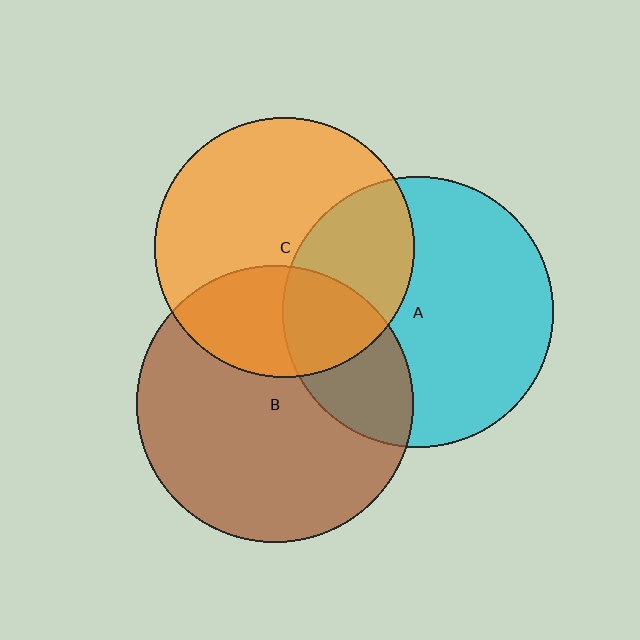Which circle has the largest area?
Circle B (brown).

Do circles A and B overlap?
Yes.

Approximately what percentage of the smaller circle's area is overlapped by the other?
Approximately 25%.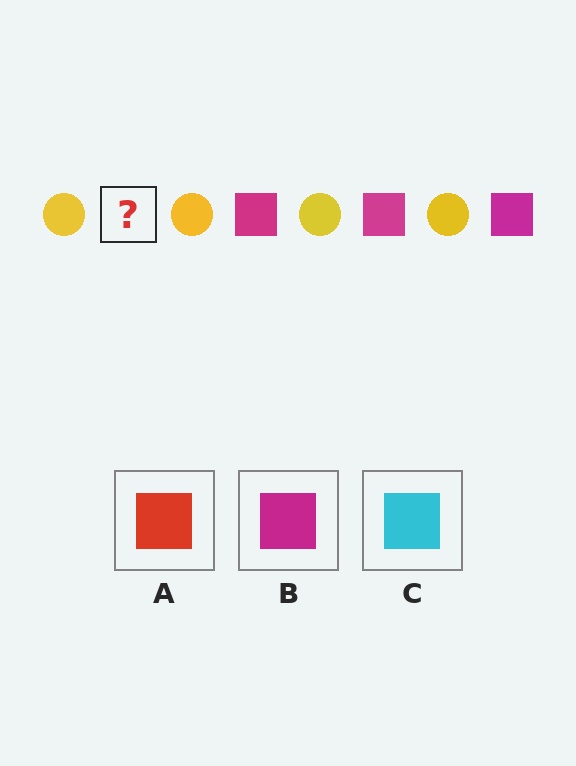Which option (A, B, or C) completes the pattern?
B.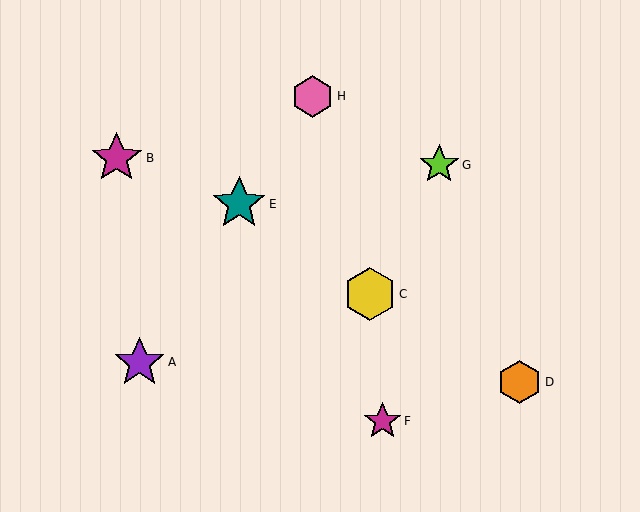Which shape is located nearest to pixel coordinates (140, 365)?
The purple star (labeled A) at (140, 362) is nearest to that location.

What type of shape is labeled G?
Shape G is a lime star.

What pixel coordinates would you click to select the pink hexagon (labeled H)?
Click at (313, 96) to select the pink hexagon H.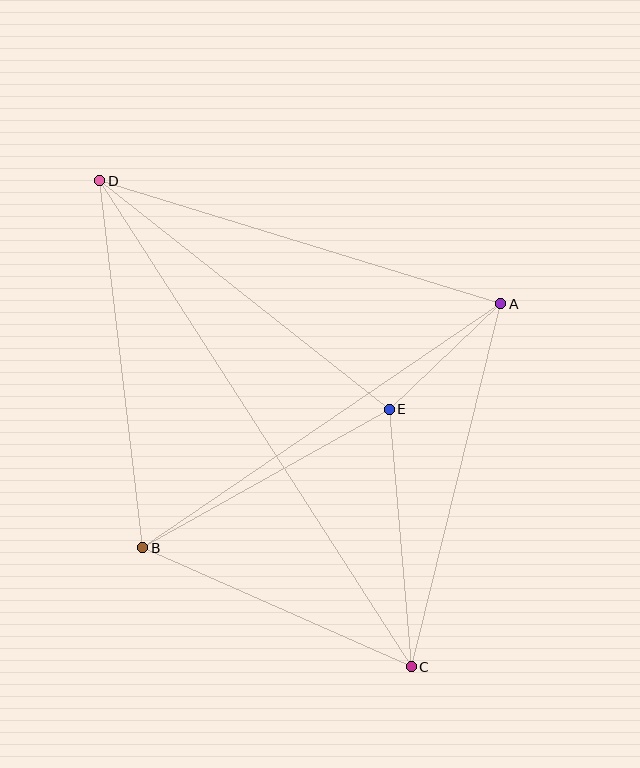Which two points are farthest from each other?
Points C and D are farthest from each other.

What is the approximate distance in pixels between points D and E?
The distance between D and E is approximately 369 pixels.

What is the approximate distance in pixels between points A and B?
The distance between A and B is approximately 433 pixels.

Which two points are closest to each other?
Points A and E are closest to each other.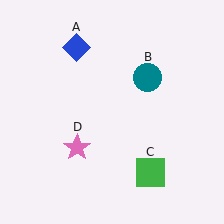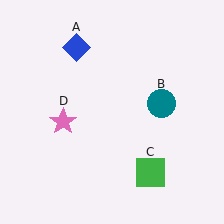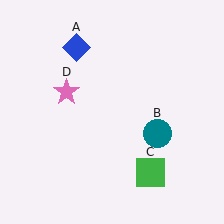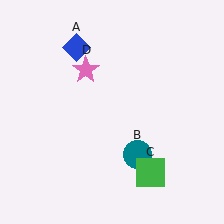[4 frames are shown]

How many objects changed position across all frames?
2 objects changed position: teal circle (object B), pink star (object D).